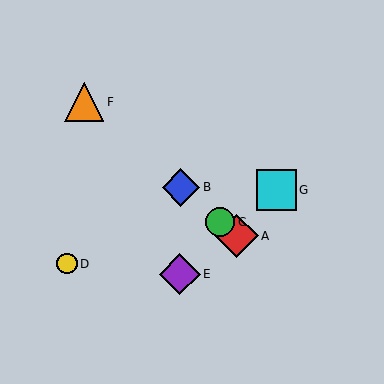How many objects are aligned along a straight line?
4 objects (A, B, C, F) are aligned along a straight line.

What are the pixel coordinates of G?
Object G is at (276, 190).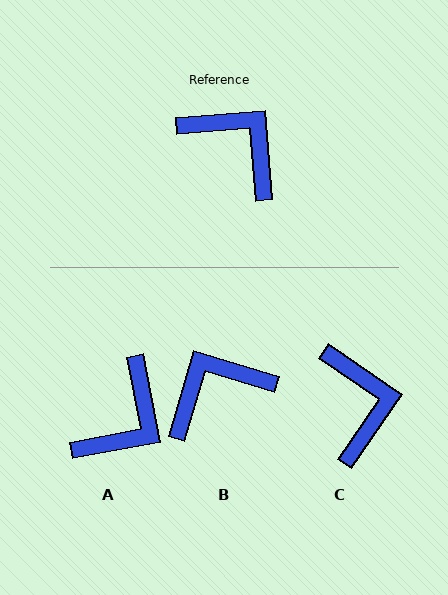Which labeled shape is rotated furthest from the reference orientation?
A, about 84 degrees away.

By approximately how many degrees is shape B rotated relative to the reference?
Approximately 69 degrees counter-clockwise.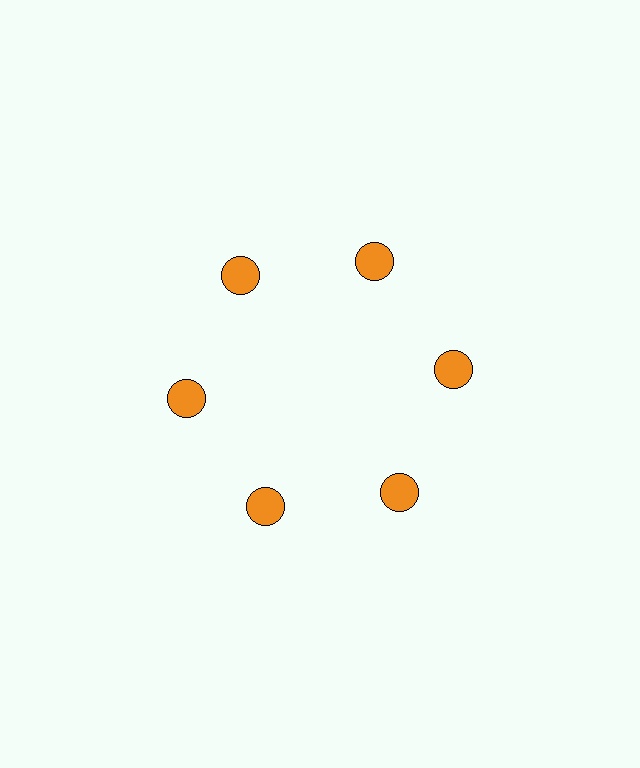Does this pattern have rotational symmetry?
Yes, this pattern has 6-fold rotational symmetry. It looks the same after rotating 60 degrees around the center.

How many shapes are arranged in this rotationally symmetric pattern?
There are 6 shapes, arranged in 6 groups of 1.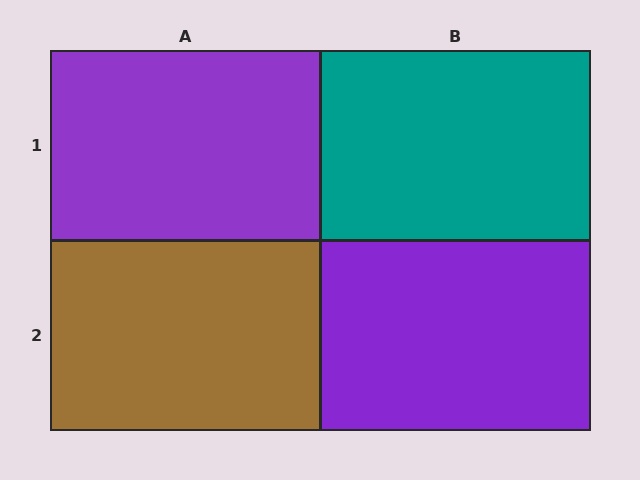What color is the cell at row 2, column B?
Purple.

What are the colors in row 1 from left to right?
Purple, teal.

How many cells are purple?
2 cells are purple.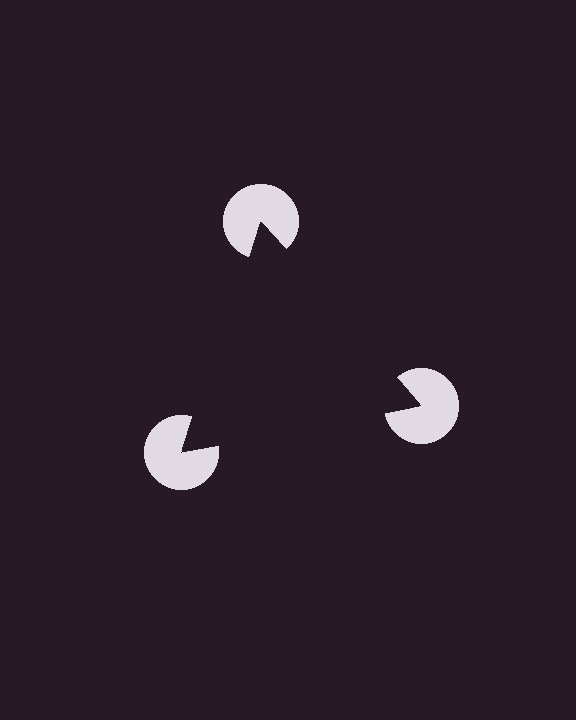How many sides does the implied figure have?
3 sides.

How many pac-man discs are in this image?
There are 3 — one at each vertex of the illusory triangle.